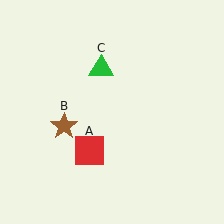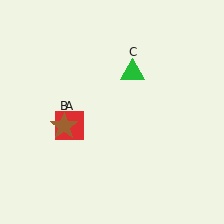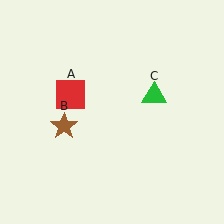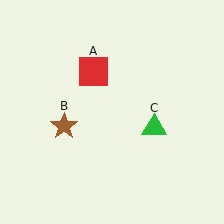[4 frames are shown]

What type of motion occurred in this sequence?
The red square (object A), green triangle (object C) rotated clockwise around the center of the scene.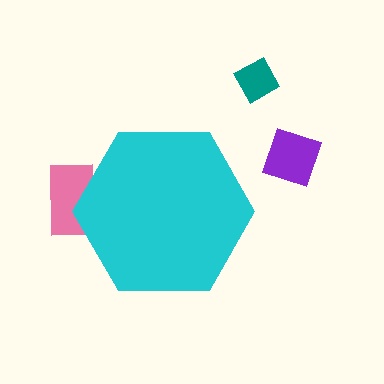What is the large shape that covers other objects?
A cyan hexagon.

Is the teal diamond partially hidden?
No, the teal diamond is fully visible.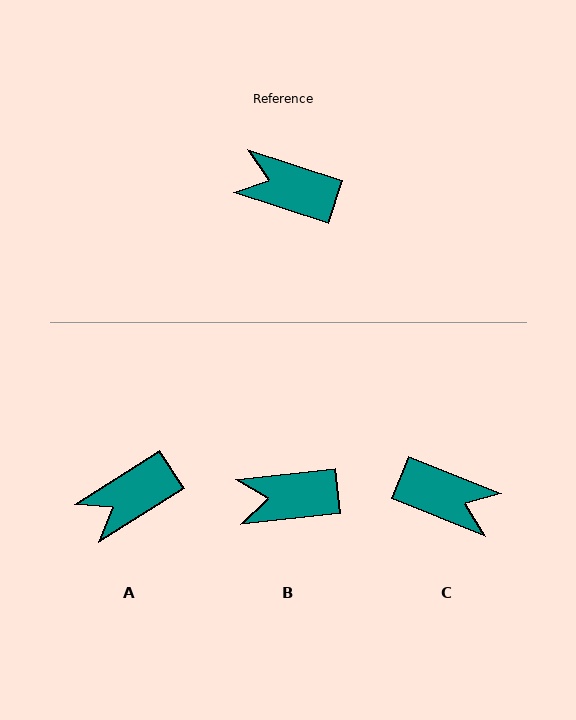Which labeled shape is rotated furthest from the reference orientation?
C, about 176 degrees away.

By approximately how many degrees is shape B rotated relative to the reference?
Approximately 24 degrees counter-clockwise.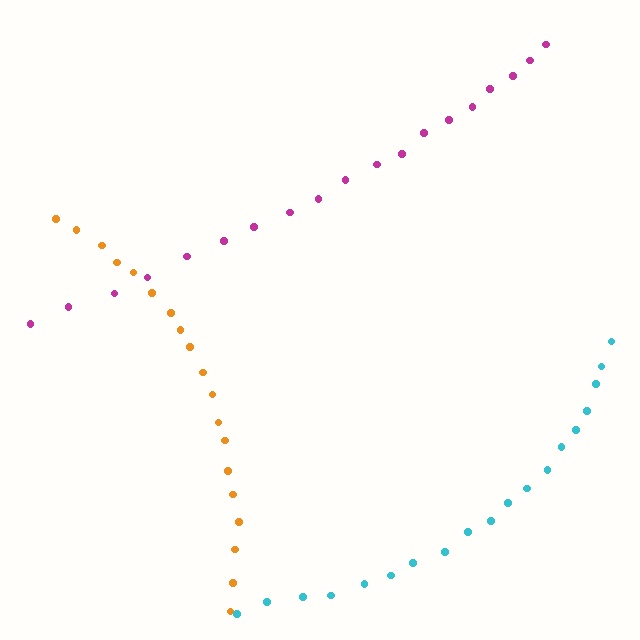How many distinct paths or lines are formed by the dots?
There are 3 distinct paths.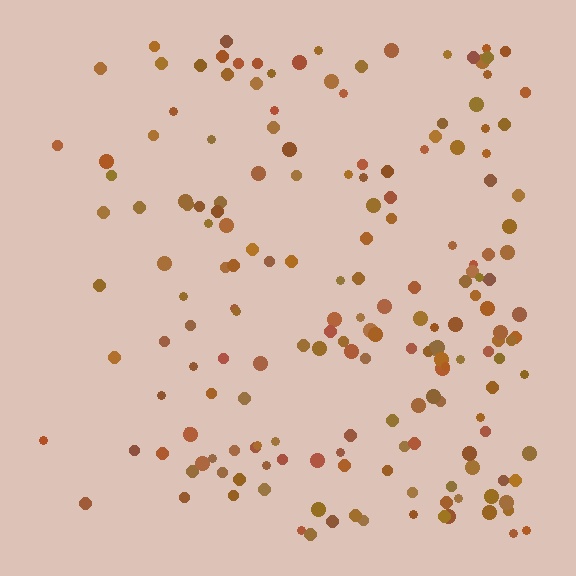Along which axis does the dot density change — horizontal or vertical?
Horizontal.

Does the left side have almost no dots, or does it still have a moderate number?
Still a moderate number, just noticeably fewer than the right.